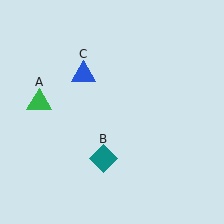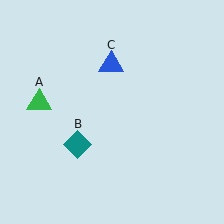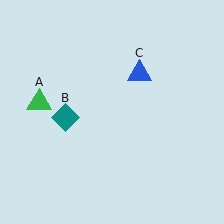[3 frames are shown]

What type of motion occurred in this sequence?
The teal diamond (object B), blue triangle (object C) rotated clockwise around the center of the scene.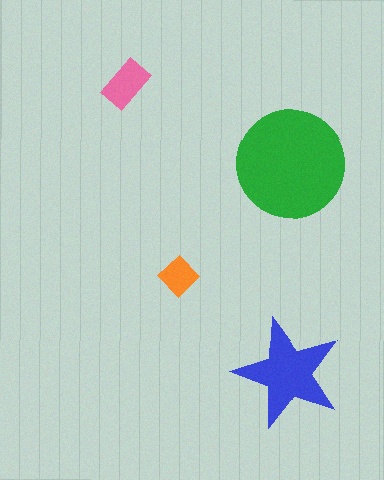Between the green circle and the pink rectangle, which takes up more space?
The green circle.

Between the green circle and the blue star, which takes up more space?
The green circle.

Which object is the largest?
The green circle.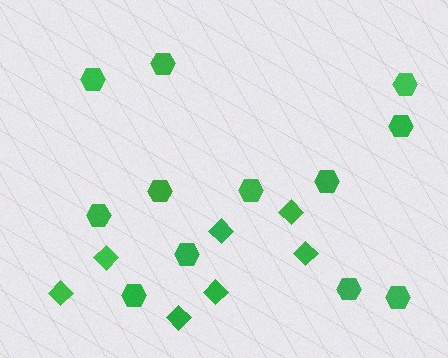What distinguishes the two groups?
There are 2 groups: one group of hexagons (12) and one group of diamonds (7).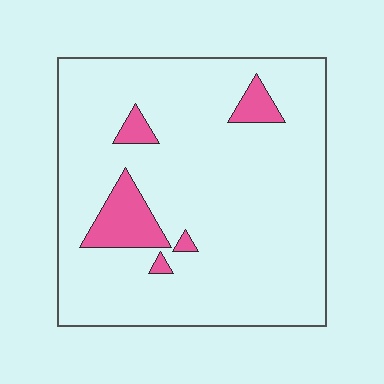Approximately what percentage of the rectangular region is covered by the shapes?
Approximately 10%.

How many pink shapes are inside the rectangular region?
5.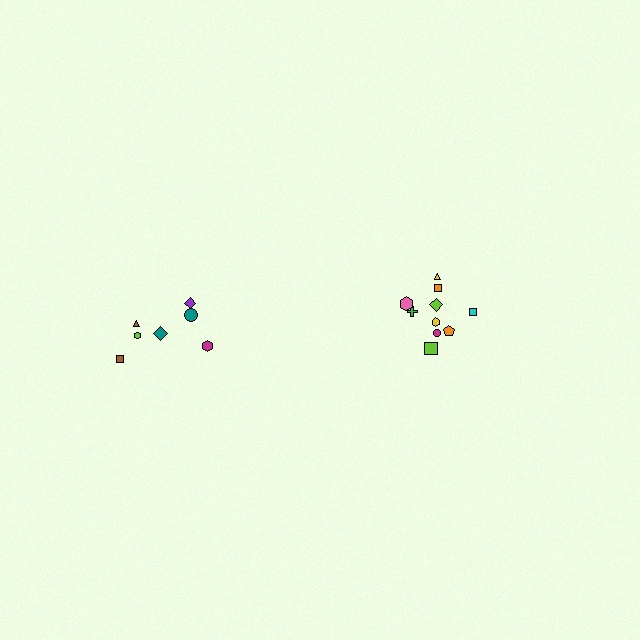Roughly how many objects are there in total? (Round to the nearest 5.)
Roughly 15 objects in total.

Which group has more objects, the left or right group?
The right group.